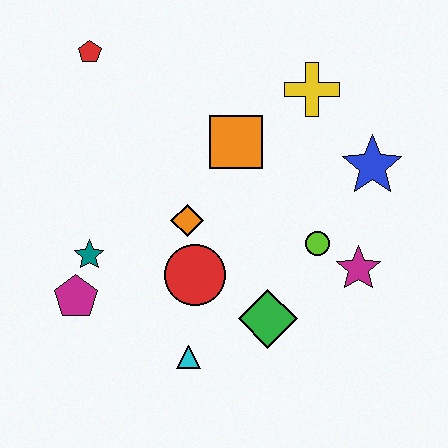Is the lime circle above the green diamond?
Yes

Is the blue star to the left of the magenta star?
No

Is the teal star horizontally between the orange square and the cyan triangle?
No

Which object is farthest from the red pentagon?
The magenta star is farthest from the red pentagon.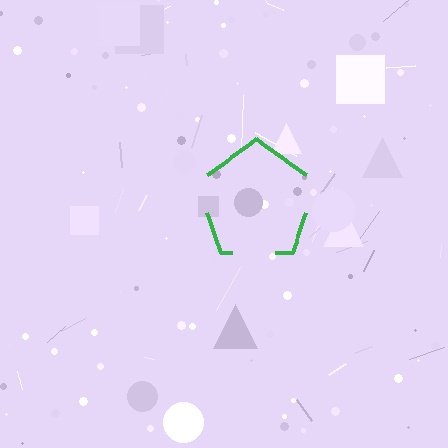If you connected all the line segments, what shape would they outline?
They would outline a pentagon.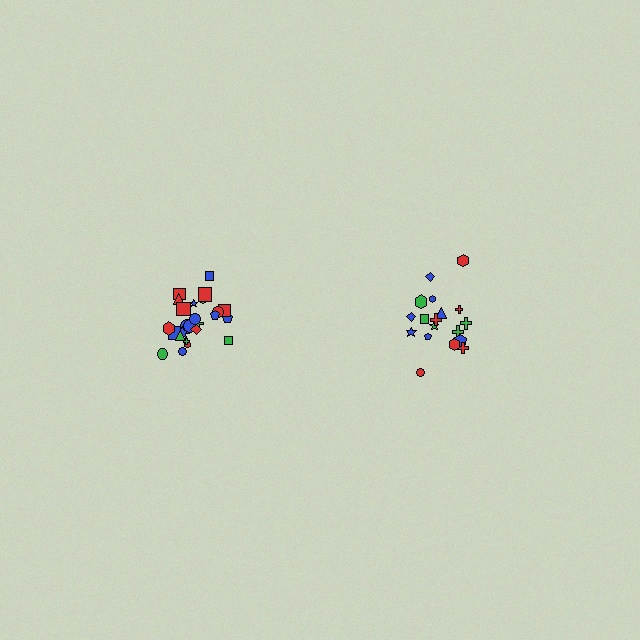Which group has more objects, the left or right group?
The left group.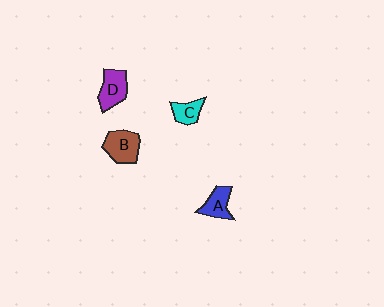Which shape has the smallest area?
Shape C (cyan).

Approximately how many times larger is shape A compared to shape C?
Approximately 1.2 times.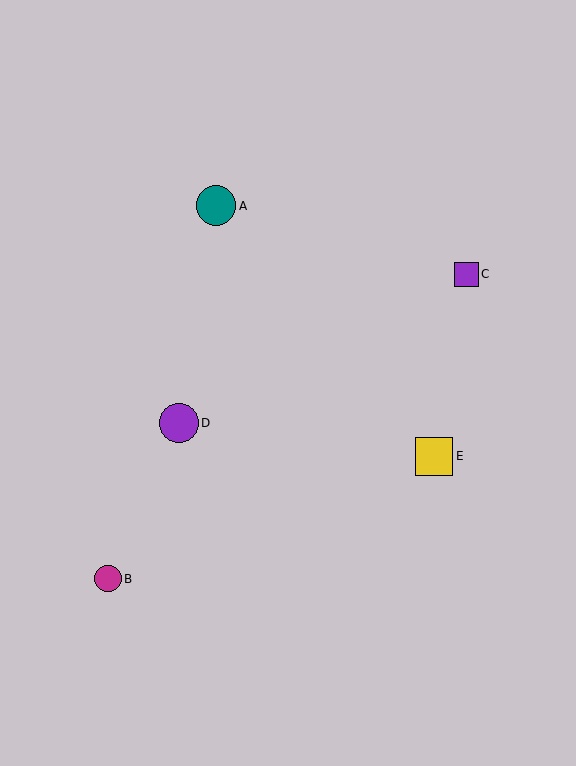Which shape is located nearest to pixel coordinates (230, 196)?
The teal circle (labeled A) at (216, 206) is nearest to that location.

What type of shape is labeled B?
Shape B is a magenta circle.